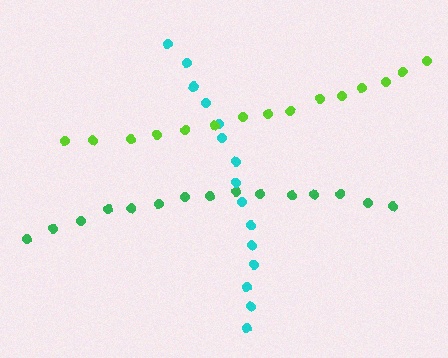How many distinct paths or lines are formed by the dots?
There are 3 distinct paths.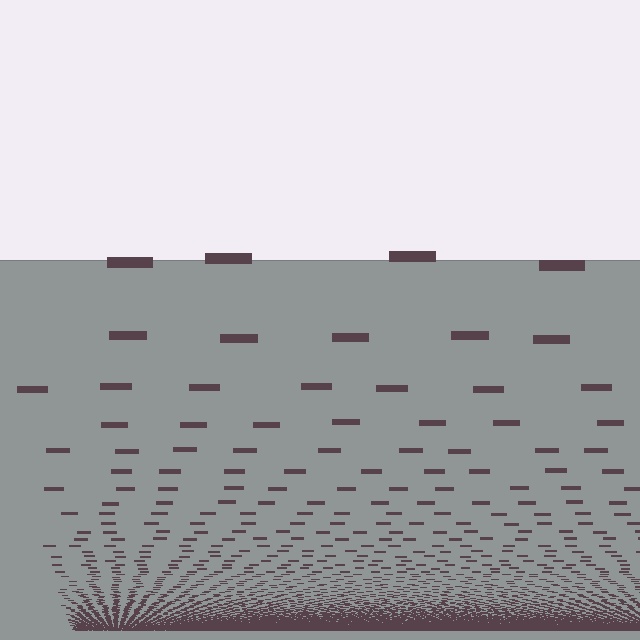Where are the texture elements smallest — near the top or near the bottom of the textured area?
Near the bottom.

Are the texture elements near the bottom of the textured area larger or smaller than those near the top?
Smaller. The gradient is inverted — elements near the bottom are smaller and denser.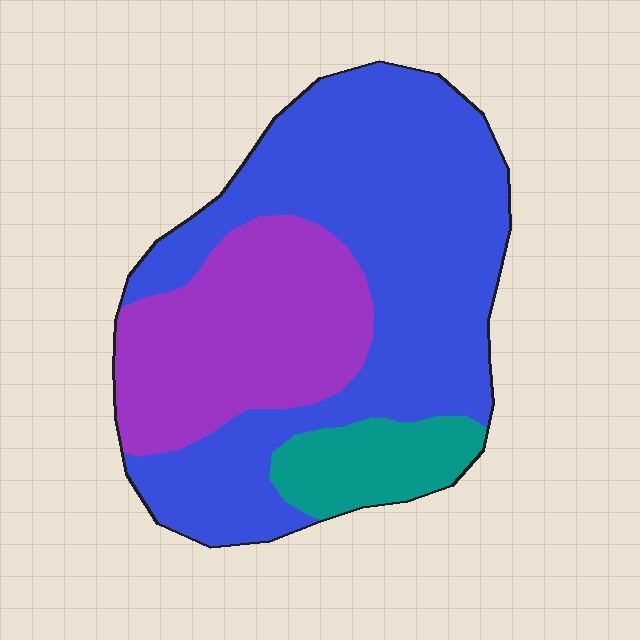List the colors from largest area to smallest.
From largest to smallest: blue, purple, teal.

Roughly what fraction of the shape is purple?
Purple takes up about one third (1/3) of the shape.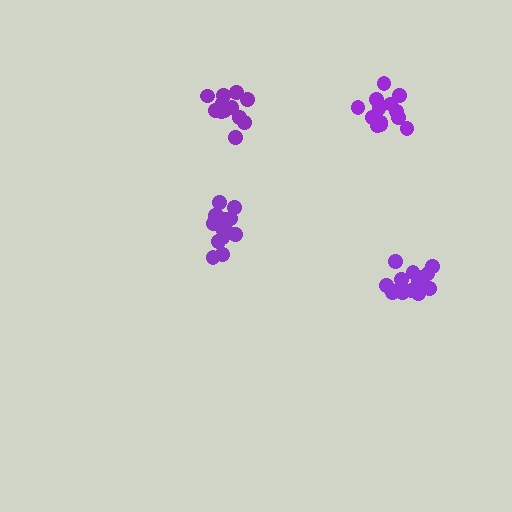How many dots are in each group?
Group 1: 14 dots, Group 2: 13 dots, Group 3: 13 dots, Group 4: 14 dots (54 total).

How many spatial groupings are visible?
There are 4 spatial groupings.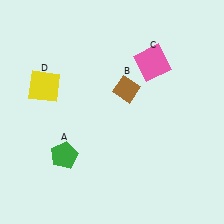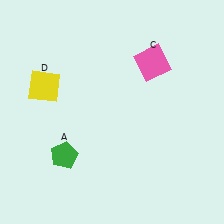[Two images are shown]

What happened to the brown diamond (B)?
The brown diamond (B) was removed in Image 2. It was in the top-right area of Image 1.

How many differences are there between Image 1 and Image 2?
There is 1 difference between the two images.